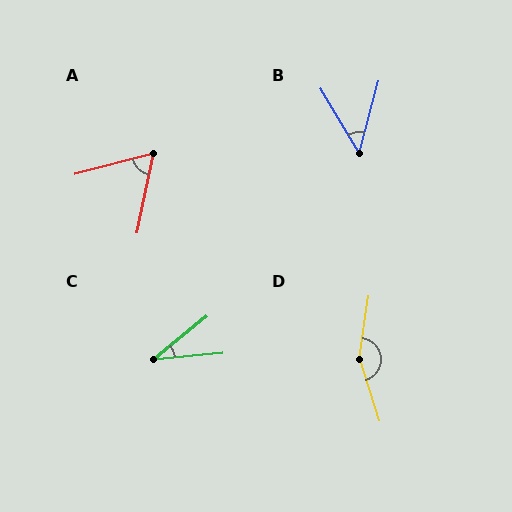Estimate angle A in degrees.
Approximately 64 degrees.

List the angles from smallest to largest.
C (34°), B (46°), A (64°), D (154°).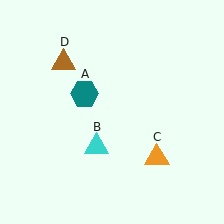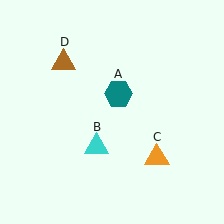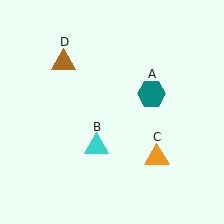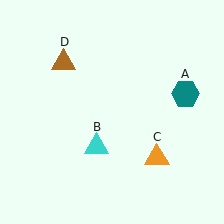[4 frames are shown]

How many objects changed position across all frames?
1 object changed position: teal hexagon (object A).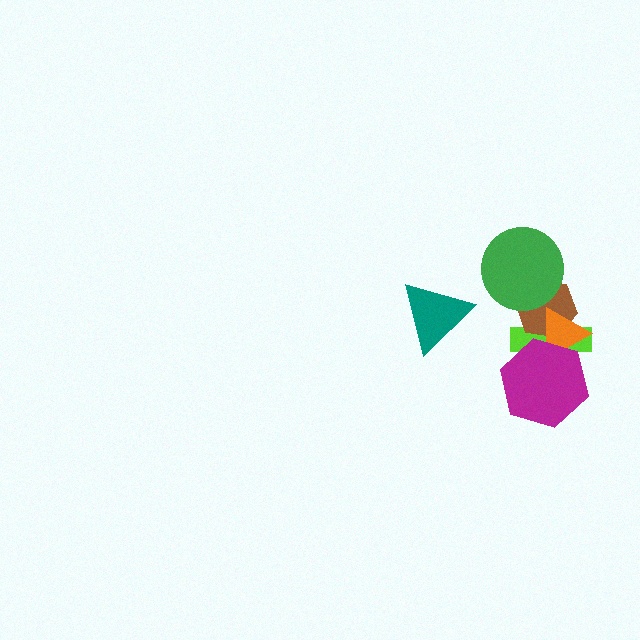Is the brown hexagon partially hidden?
Yes, it is partially covered by another shape.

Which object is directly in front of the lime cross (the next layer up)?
The brown hexagon is directly in front of the lime cross.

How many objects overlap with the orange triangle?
3 objects overlap with the orange triangle.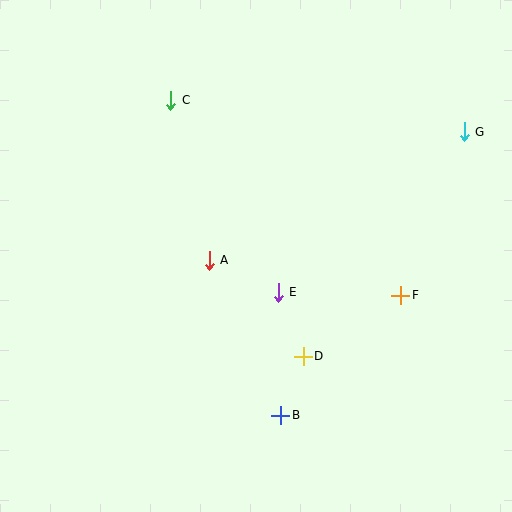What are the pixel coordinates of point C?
Point C is at (171, 100).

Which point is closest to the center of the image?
Point E at (278, 292) is closest to the center.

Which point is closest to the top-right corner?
Point G is closest to the top-right corner.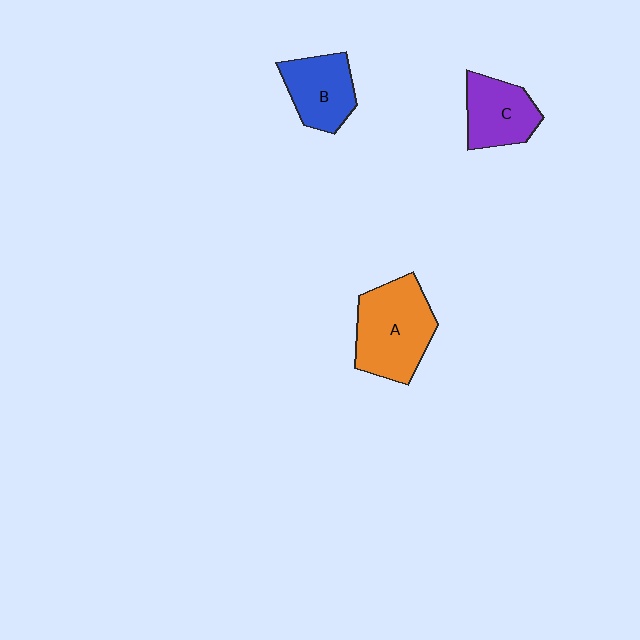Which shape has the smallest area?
Shape C (purple).